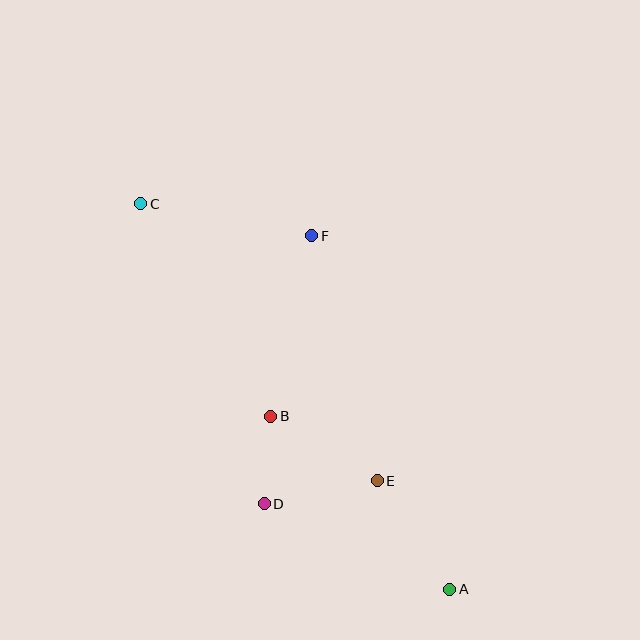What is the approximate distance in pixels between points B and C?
The distance between B and C is approximately 249 pixels.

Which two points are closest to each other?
Points B and D are closest to each other.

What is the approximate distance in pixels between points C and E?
The distance between C and E is approximately 364 pixels.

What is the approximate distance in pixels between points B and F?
The distance between B and F is approximately 185 pixels.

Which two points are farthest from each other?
Points A and C are farthest from each other.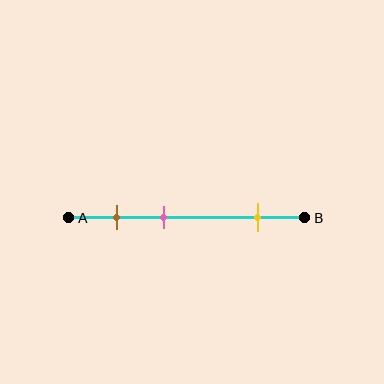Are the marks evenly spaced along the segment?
No, the marks are not evenly spaced.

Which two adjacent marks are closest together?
The brown and pink marks are the closest adjacent pair.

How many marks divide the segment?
There are 3 marks dividing the segment.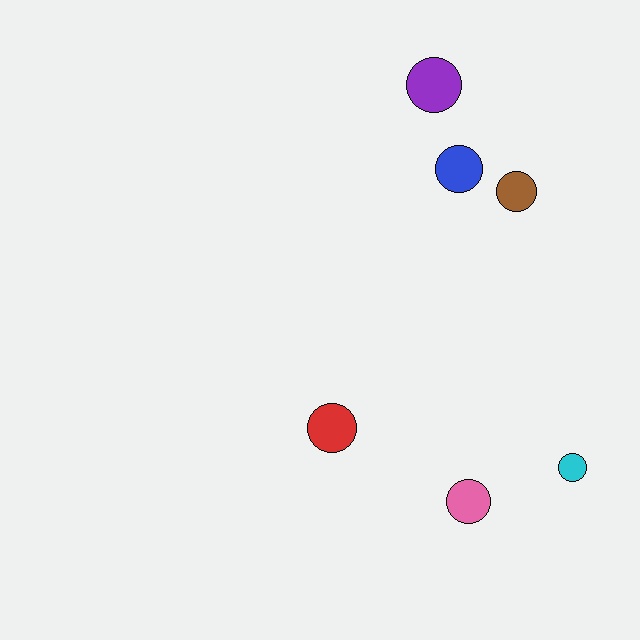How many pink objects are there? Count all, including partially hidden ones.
There is 1 pink object.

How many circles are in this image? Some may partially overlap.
There are 6 circles.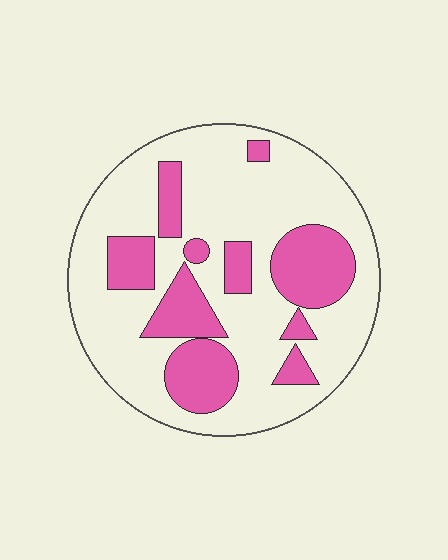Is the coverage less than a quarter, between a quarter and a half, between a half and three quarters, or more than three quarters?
Between a quarter and a half.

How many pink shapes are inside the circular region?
10.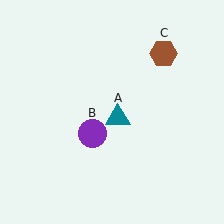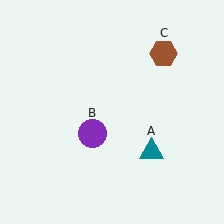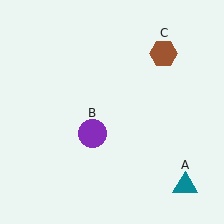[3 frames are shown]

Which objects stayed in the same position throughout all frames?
Purple circle (object B) and brown hexagon (object C) remained stationary.